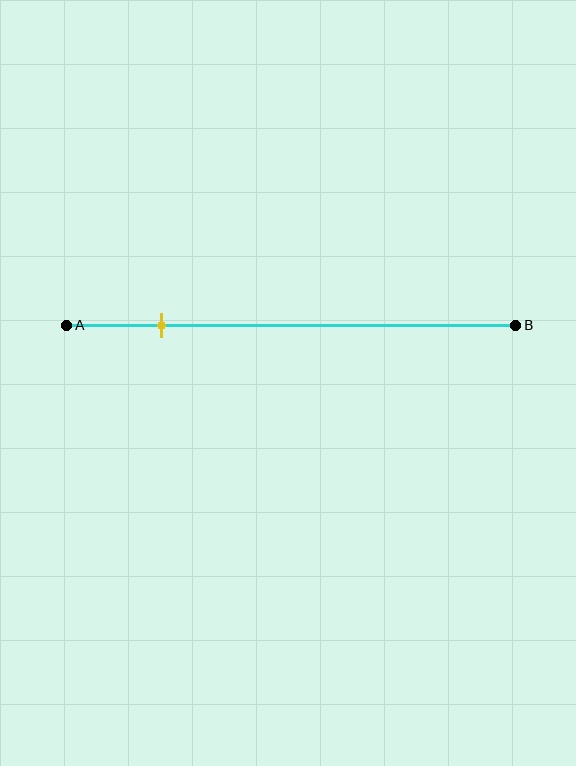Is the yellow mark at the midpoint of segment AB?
No, the mark is at about 20% from A, not at the 50% midpoint.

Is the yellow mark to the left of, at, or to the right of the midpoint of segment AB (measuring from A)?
The yellow mark is to the left of the midpoint of segment AB.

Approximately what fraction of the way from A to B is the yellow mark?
The yellow mark is approximately 20% of the way from A to B.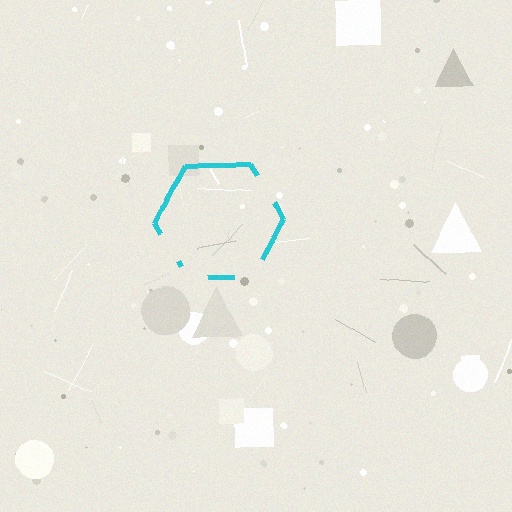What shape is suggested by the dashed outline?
The dashed outline suggests a hexagon.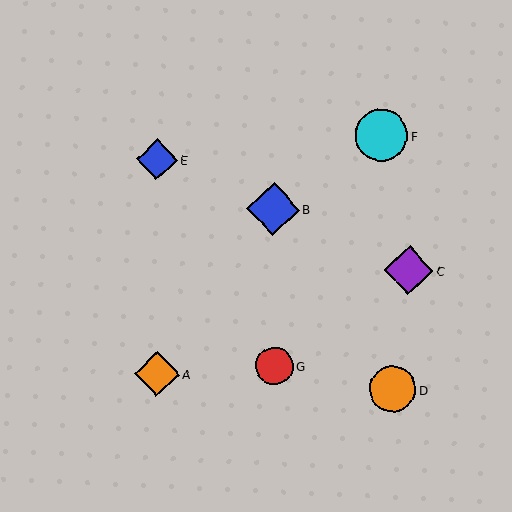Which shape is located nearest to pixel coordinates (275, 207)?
The blue diamond (labeled B) at (273, 209) is nearest to that location.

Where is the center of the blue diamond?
The center of the blue diamond is at (273, 209).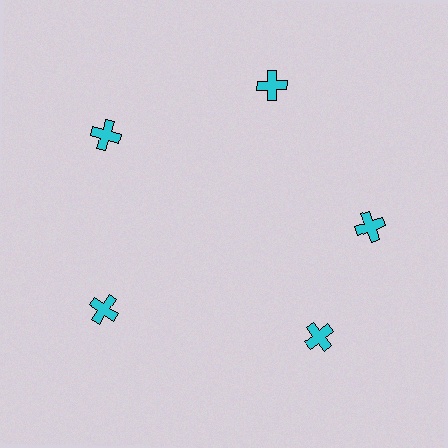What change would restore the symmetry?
The symmetry would be restored by rotating it back into even spacing with its neighbors so that all 5 crosses sit at equal angles and equal distance from the center.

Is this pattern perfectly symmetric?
No. The 5 cyan crosses are arranged in a ring, but one element near the 5 o'clock position is rotated out of alignment along the ring, breaking the 5-fold rotational symmetry.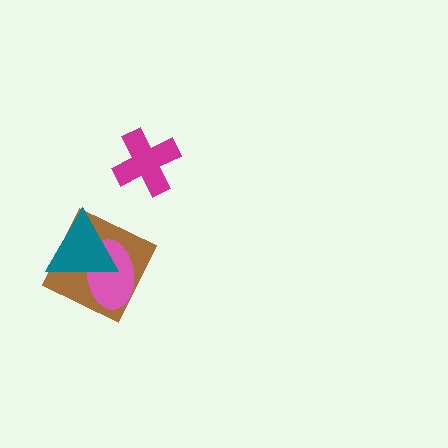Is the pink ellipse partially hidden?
Yes, it is partially covered by another shape.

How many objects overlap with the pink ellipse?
2 objects overlap with the pink ellipse.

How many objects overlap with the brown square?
2 objects overlap with the brown square.